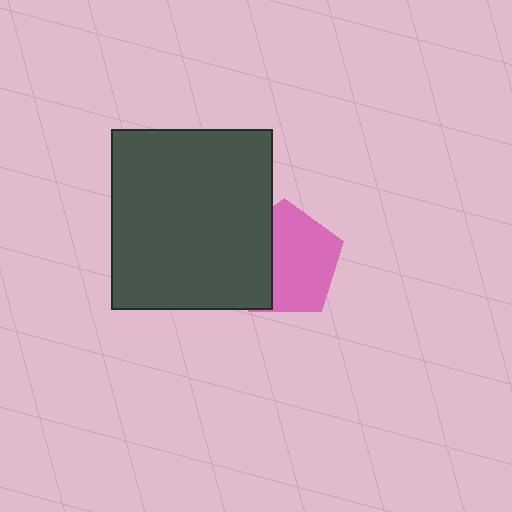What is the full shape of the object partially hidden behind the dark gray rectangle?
The partially hidden object is a pink pentagon.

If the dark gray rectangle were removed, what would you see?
You would see the complete pink pentagon.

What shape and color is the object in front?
The object in front is a dark gray rectangle.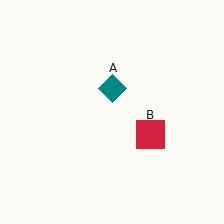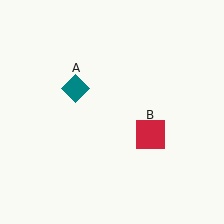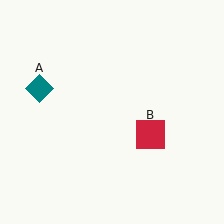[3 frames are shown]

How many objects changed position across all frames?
1 object changed position: teal diamond (object A).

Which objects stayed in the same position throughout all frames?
Red square (object B) remained stationary.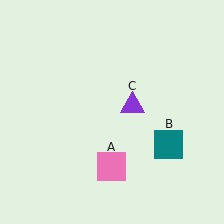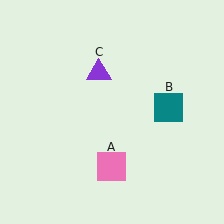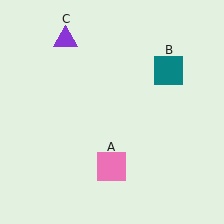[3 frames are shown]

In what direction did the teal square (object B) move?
The teal square (object B) moved up.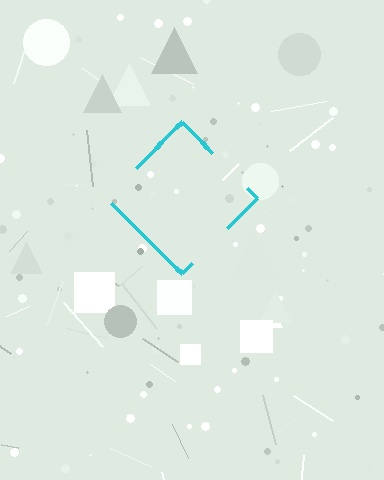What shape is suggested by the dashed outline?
The dashed outline suggests a diamond.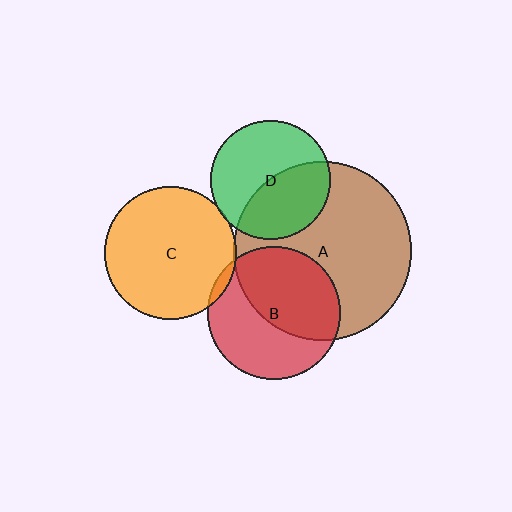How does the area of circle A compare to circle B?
Approximately 1.8 times.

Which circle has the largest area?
Circle A (brown).